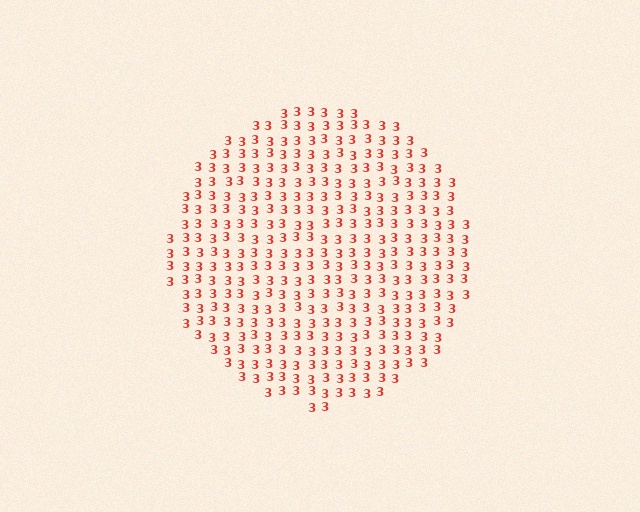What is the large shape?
The large shape is a circle.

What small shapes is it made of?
It is made of small digit 3's.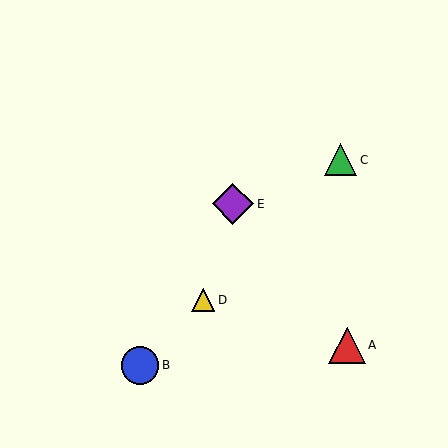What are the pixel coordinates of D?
Object D is at (203, 300).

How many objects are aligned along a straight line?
3 objects (B, C, D) are aligned along a straight line.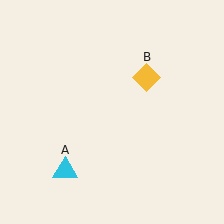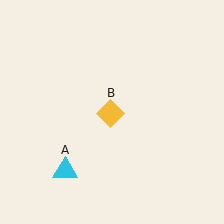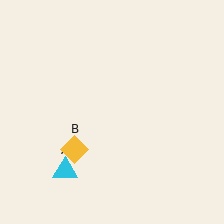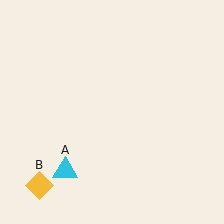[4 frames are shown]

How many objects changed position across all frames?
1 object changed position: yellow diamond (object B).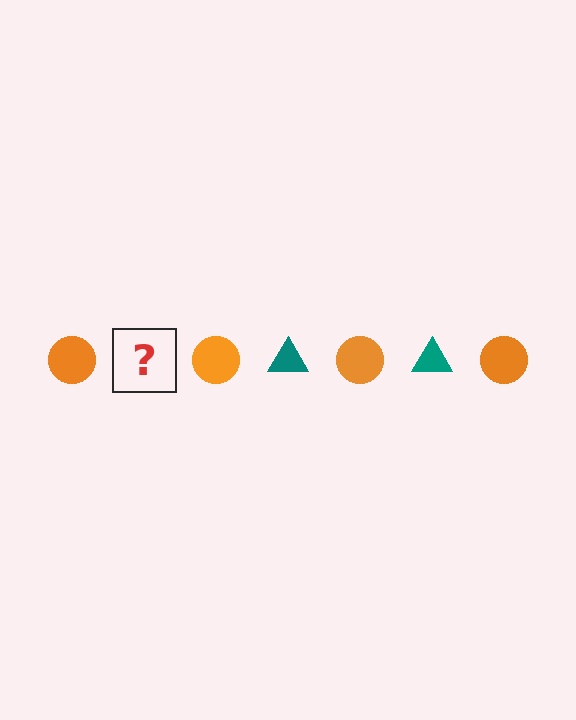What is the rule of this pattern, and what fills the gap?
The rule is that the pattern alternates between orange circle and teal triangle. The gap should be filled with a teal triangle.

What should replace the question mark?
The question mark should be replaced with a teal triangle.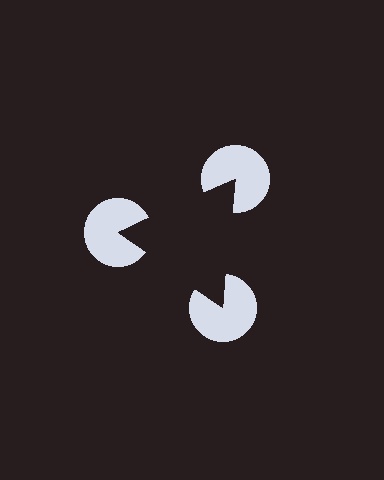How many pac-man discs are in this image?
There are 3 — one at each vertex of the illusory triangle.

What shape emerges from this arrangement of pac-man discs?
An illusory triangle — its edges are inferred from the aligned wedge cuts in the pac-man discs, not physically drawn.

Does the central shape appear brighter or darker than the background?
It typically appears slightly darker than the background, even though no actual brightness change is drawn.